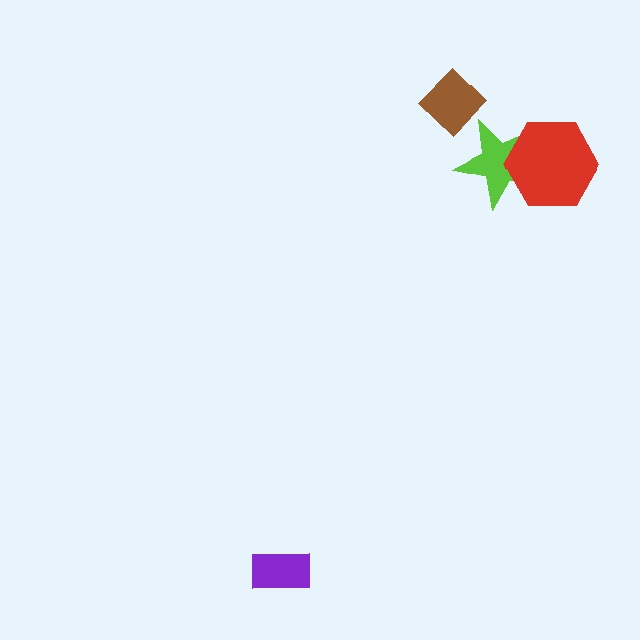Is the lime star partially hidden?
Yes, it is partially covered by another shape.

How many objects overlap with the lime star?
1 object overlaps with the lime star.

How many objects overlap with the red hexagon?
1 object overlaps with the red hexagon.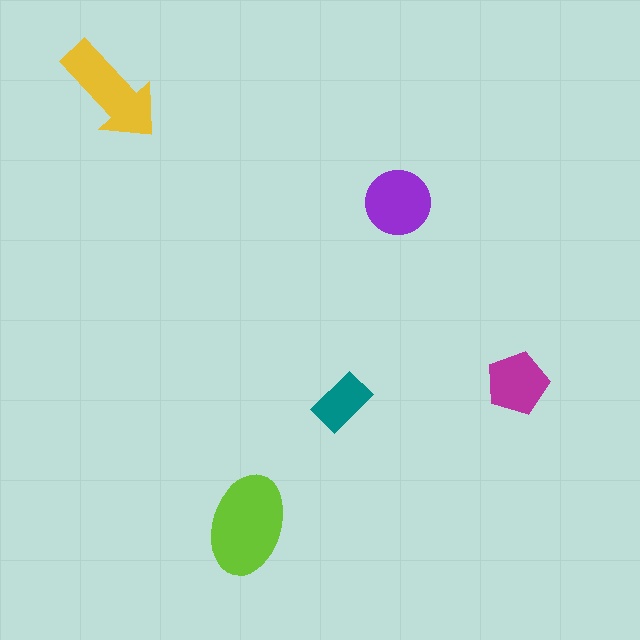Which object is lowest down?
The lime ellipse is bottommost.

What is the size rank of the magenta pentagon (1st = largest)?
4th.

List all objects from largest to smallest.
The lime ellipse, the yellow arrow, the purple circle, the magenta pentagon, the teal rectangle.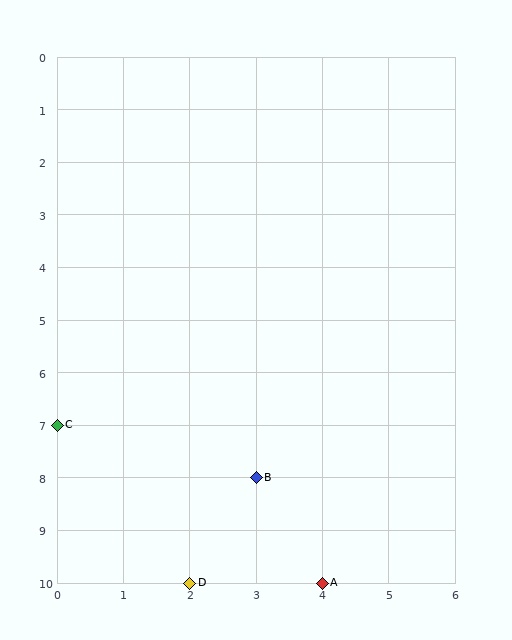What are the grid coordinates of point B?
Point B is at grid coordinates (3, 8).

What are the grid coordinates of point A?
Point A is at grid coordinates (4, 10).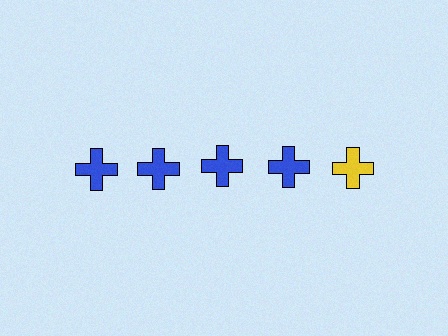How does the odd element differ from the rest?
It has a different color: yellow instead of blue.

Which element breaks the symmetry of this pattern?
The yellow cross in the top row, rightmost column breaks the symmetry. All other shapes are blue crosses.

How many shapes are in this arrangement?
There are 5 shapes arranged in a grid pattern.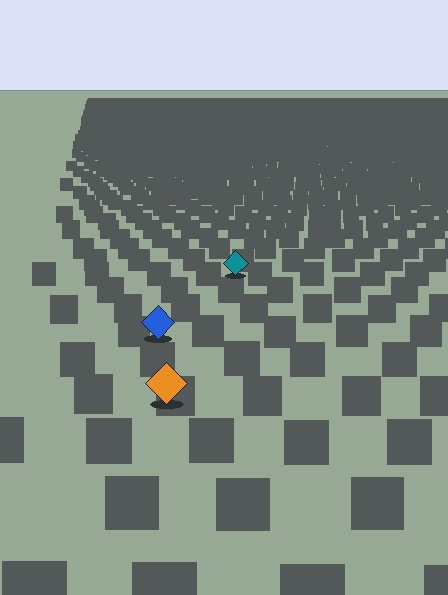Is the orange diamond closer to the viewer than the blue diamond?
Yes. The orange diamond is closer — you can tell from the texture gradient: the ground texture is coarser near it.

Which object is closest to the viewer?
The orange diamond is closest. The texture marks near it are larger and more spread out.